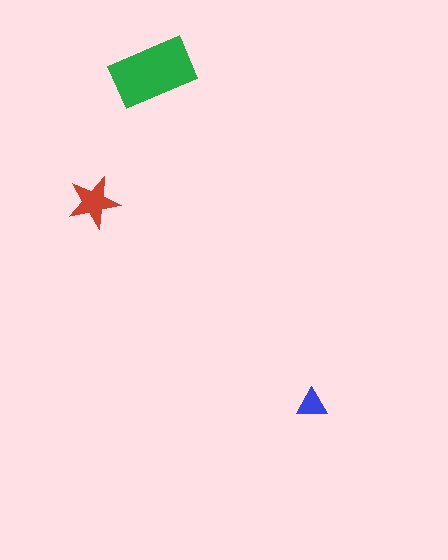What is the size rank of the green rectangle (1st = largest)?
1st.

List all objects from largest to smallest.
The green rectangle, the red star, the blue triangle.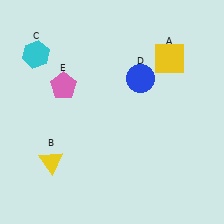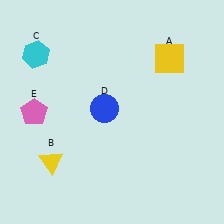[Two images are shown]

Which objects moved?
The objects that moved are: the blue circle (D), the pink pentagon (E).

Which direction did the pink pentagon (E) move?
The pink pentagon (E) moved left.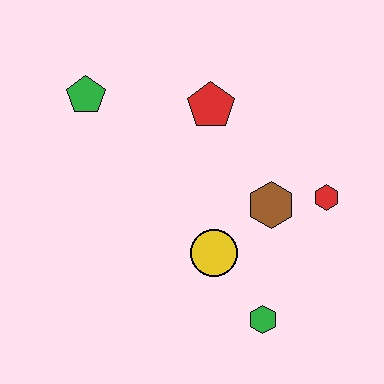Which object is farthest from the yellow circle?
The green pentagon is farthest from the yellow circle.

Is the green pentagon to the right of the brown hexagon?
No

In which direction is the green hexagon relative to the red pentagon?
The green hexagon is below the red pentagon.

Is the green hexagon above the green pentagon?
No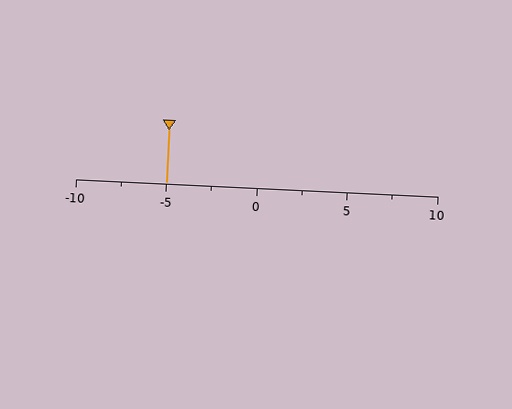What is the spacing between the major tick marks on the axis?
The major ticks are spaced 5 apart.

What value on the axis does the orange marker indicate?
The marker indicates approximately -5.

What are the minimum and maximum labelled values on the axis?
The axis runs from -10 to 10.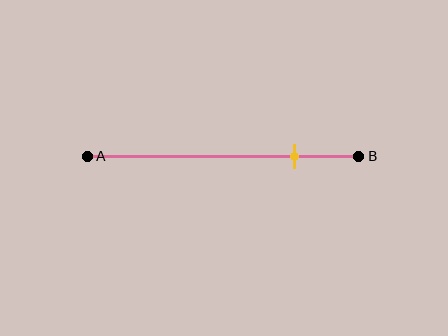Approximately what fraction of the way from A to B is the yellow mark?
The yellow mark is approximately 75% of the way from A to B.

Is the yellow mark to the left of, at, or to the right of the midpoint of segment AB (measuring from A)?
The yellow mark is to the right of the midpoint of segment AB.